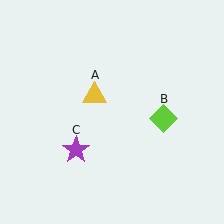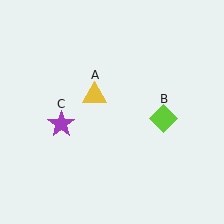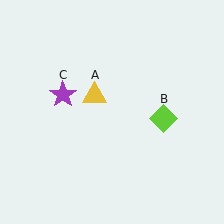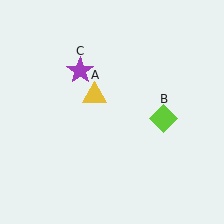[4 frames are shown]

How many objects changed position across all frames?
1 object changed position: purple star (object C).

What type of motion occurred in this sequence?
The purple star (object C) rotated clockwise around the center of the scene.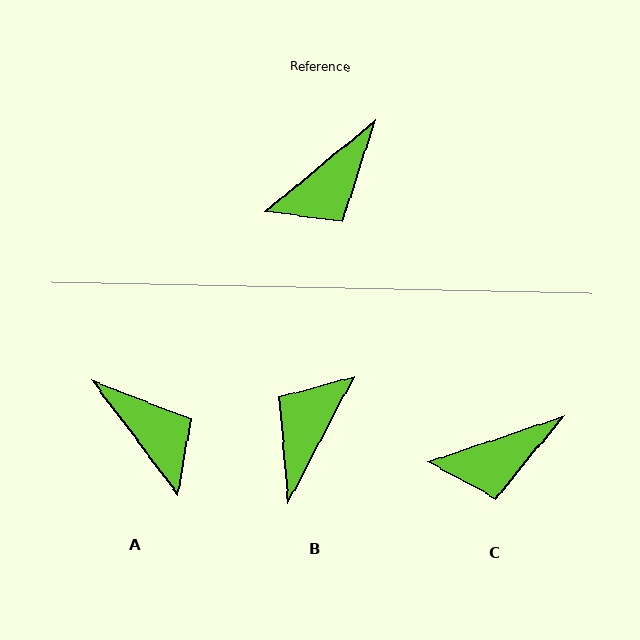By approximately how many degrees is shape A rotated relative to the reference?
Approximately 87 degrees counter-clockwise.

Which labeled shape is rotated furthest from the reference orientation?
B, about 157 degrees away.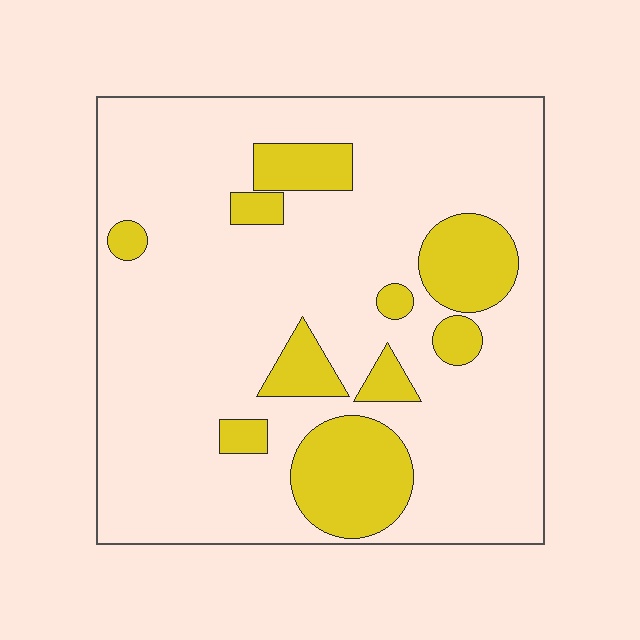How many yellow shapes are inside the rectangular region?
10.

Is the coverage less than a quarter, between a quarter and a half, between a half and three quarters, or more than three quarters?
Less than a quarter.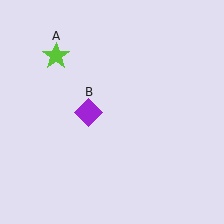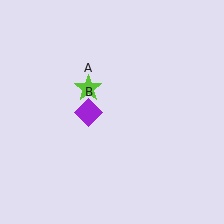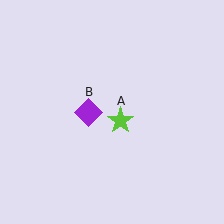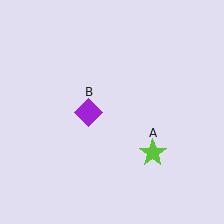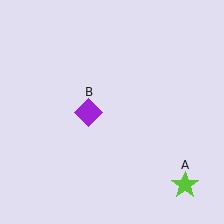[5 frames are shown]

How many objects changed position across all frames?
1 object changed position: lime star (object A).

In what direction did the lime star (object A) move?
The lime star (object A) moved down and to the right.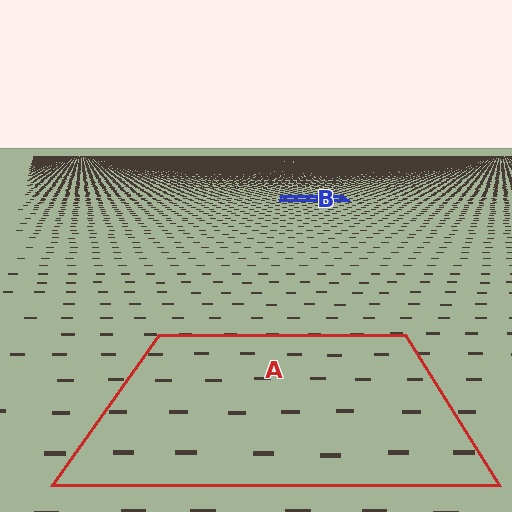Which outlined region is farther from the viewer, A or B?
Region B is farther from the viewer — the texture elements inside it appear smaller and more densely packed.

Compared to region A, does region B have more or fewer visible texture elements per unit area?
Region B has more texture elements per unit area — they are packed more densely because it is farther away.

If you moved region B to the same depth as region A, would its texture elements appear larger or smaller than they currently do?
They would appear larger. At a closer depth, the same texture elements are projected at a bigger on-screen size.